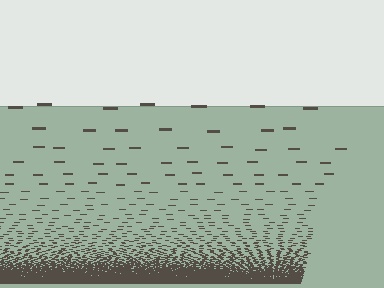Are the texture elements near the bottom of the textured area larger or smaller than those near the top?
Smaller. The gradient is inverted — elements near the bottom are smaller and denser.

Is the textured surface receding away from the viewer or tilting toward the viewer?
The surface appears to tilt toward the viewer. Texture elements get larger and sparser toward the top.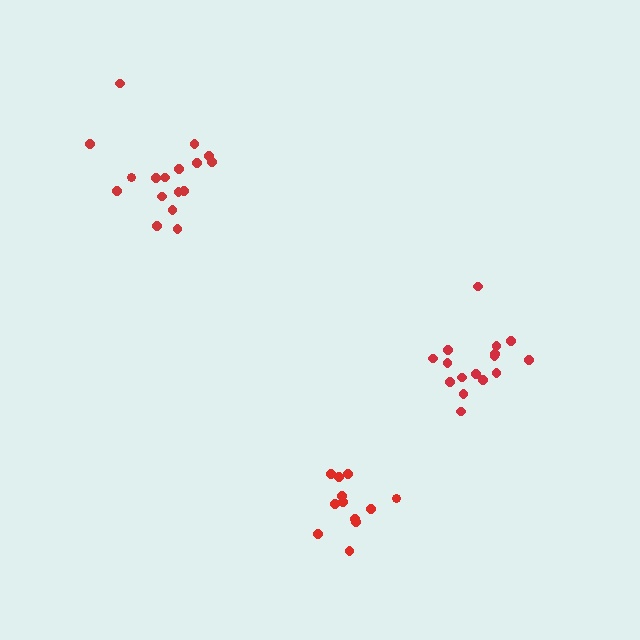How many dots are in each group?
Group 1: 12 dots, Group 2: 16 dots, Group 3: 17 dots (45 total).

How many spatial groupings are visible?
There are 3 spatial groupings.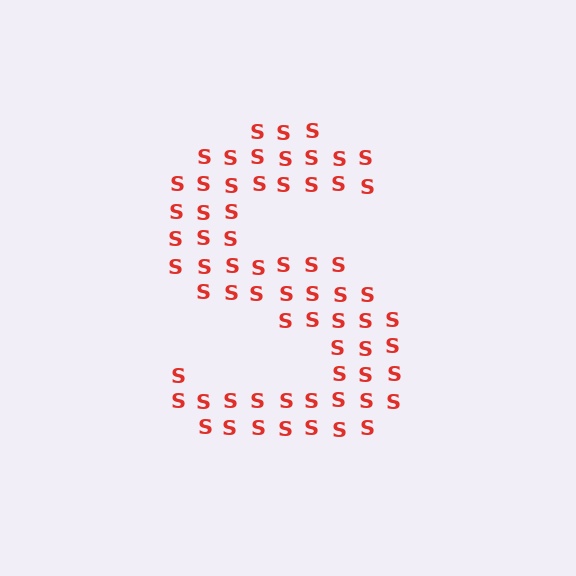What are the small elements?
The small elements are letter S's.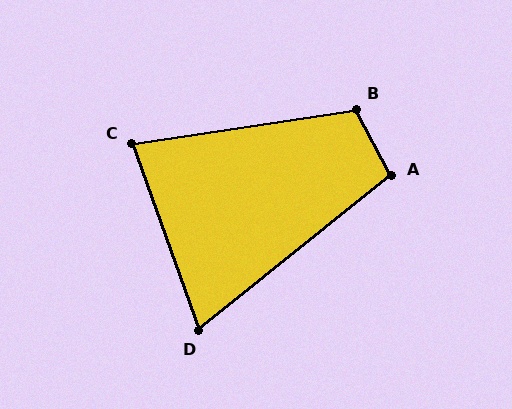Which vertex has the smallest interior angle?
D, at approximately 71 degrees.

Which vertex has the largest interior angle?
B, at approximately 109 degrees.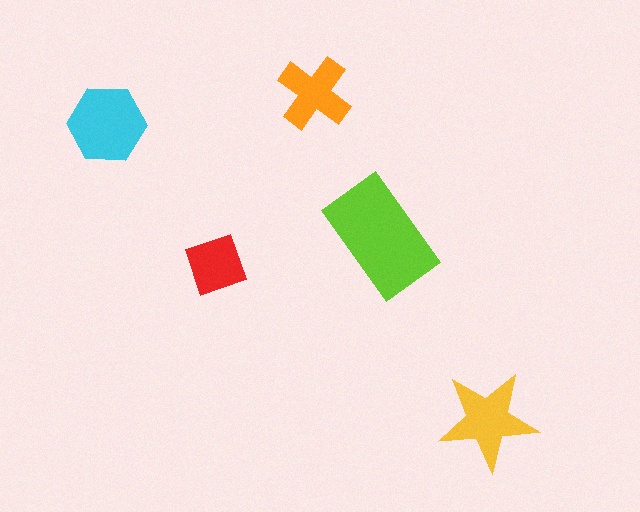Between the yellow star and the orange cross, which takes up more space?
The yellow star.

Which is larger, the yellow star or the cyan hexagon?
The cyan hexagon.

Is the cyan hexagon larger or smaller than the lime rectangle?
Smaller.